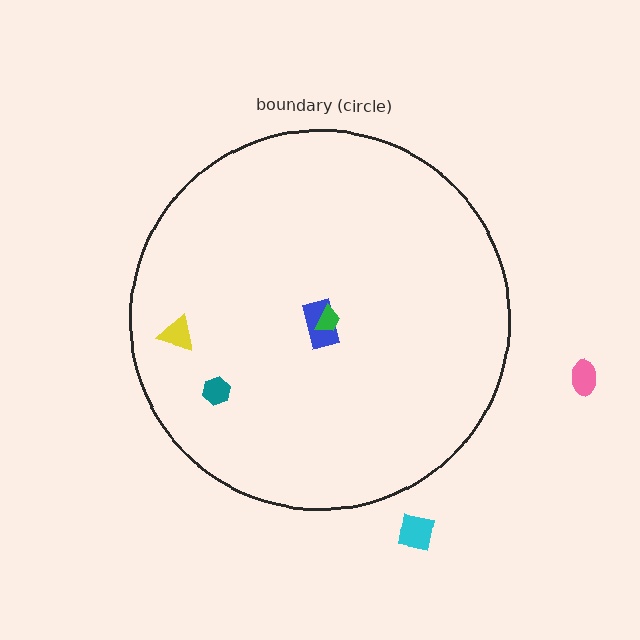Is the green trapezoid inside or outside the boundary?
Inside.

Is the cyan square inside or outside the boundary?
Outside.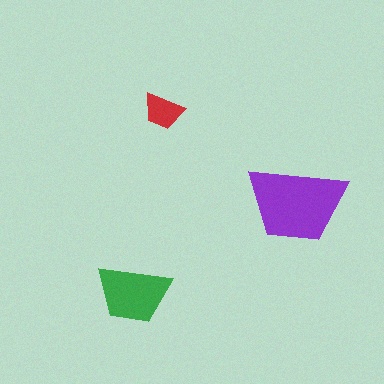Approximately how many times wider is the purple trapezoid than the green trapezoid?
About 1.5 times wider.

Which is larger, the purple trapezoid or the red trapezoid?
The purple one.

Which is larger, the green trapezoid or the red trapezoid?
The green one.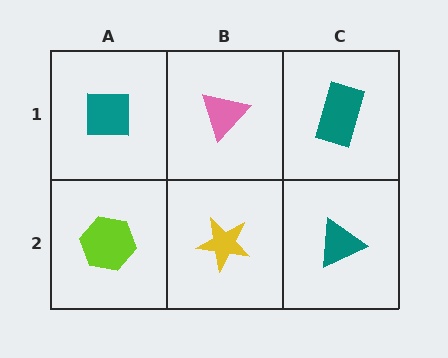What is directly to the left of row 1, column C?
A pink triangle.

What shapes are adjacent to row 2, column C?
A teal rectangle (row 1, column C), a yellow star (row 2, column B).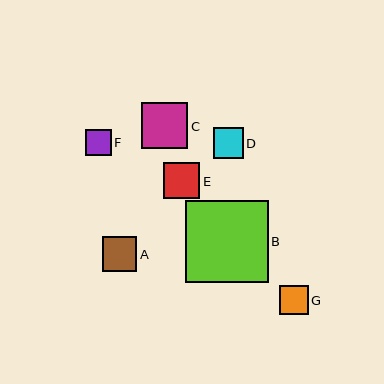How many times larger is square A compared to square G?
Square A is approximately 1.2 times the size of square G.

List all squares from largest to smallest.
From largest to smallest: B, C, E, A, D, G, F.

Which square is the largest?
Square B is the largest with a size of approximately 82 pixels.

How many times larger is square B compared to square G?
Square B is approximately 2.8 times the size of square G.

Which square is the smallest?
Square F is the smallest with a size of approximately 26 pixels.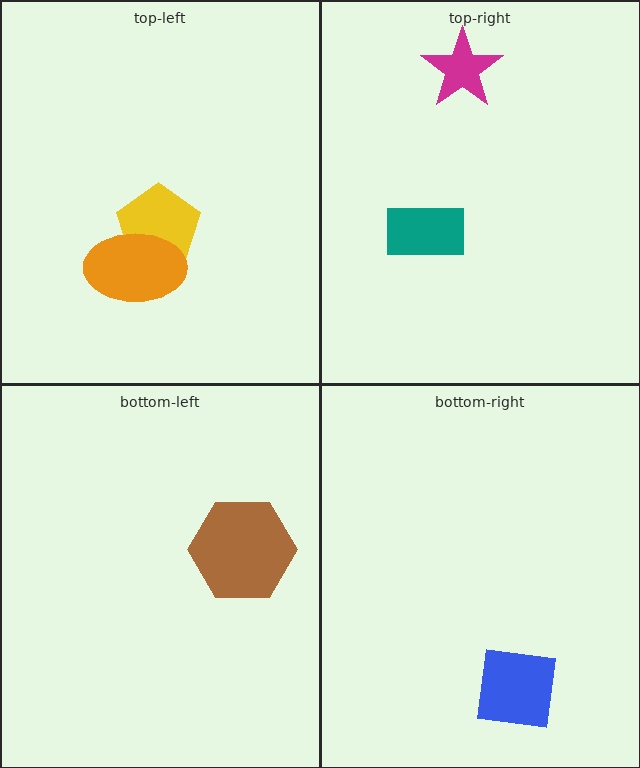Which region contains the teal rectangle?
The top-right region.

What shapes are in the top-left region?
The yellow pentagon, the orange ellipse.